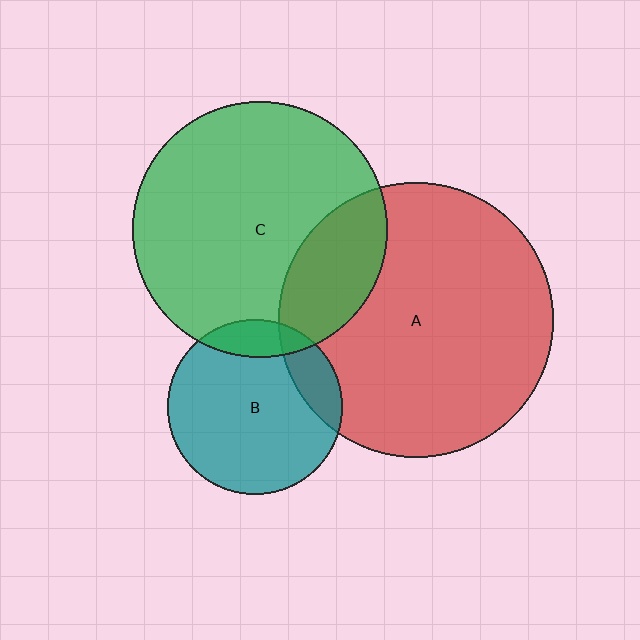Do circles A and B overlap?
Yes.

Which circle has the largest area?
Circle A (red).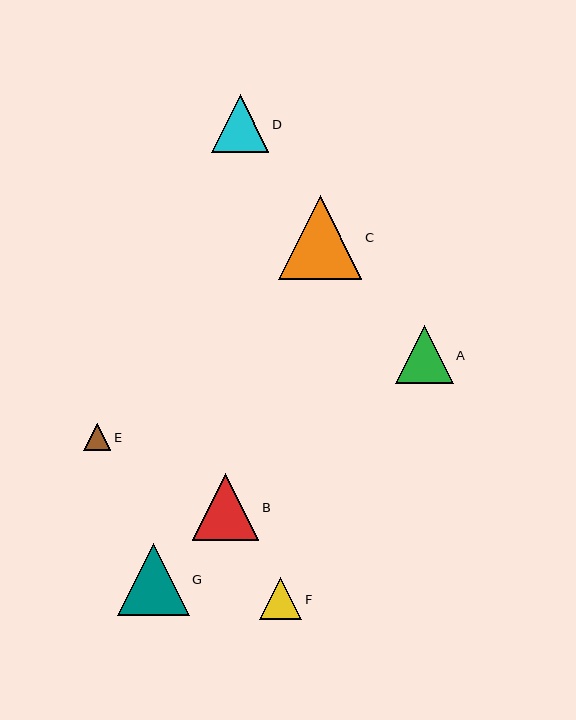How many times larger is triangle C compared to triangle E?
Triangle C is approximately 3.1 times the size of triangle E.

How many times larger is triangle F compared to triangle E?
Triangle F is approximately 1.5 times the size of triangle E.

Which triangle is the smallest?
Triangle E is the smallest with a size of approximately 27 pixels.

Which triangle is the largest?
Triangle C is the largest with a size of approximately 84 pixels.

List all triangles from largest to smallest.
From largest to smallest: C, G, B, A, D, F, E.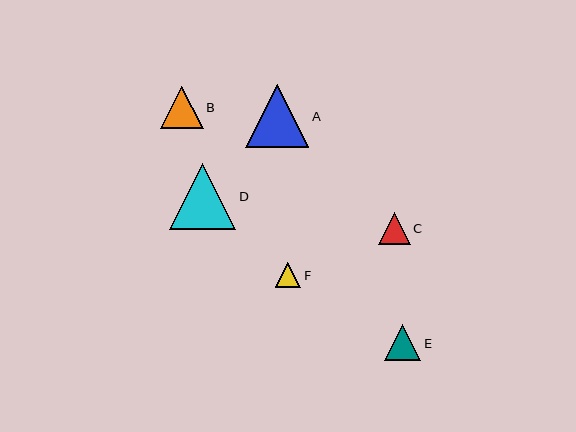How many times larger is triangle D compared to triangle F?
Triangle D is approximately 2.6 times the size of triangle F.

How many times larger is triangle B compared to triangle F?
Triangle B is approximately 1.7 times the size of triangle F.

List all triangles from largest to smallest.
From largest to smallest: D, A, B, E, C, F.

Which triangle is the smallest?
Triangle F is the smallest with a size of approximately 25 pixels.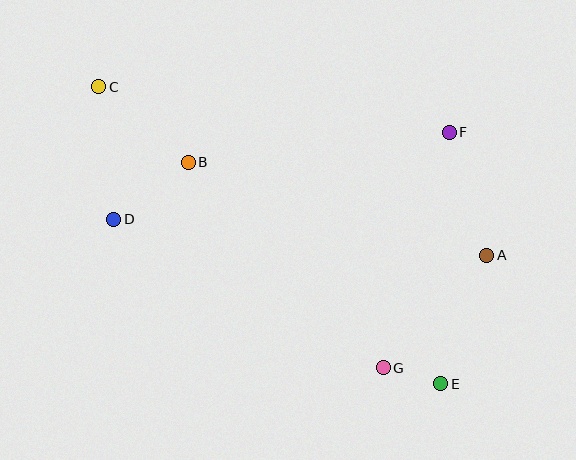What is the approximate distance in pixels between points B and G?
The distance between B and G is approximately 283 pixels.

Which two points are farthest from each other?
Points C and E are farthest from each other.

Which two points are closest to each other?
Points E and G are closest to each other.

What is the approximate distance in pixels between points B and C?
The distance between B and C is approximately 117 pixels.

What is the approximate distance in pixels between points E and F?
The distance between E and F is approximately 252 pixels.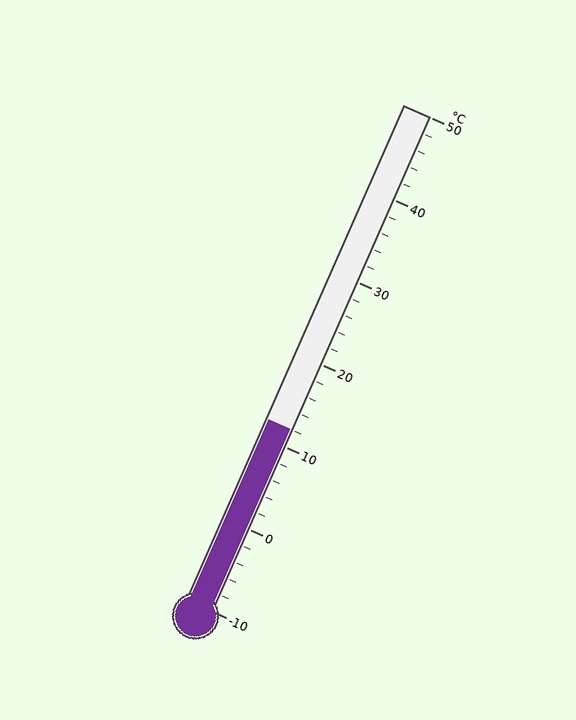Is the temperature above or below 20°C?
The temperature is below 20°C.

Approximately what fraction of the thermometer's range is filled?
The thermometer is filled to approximately 35% of its range.